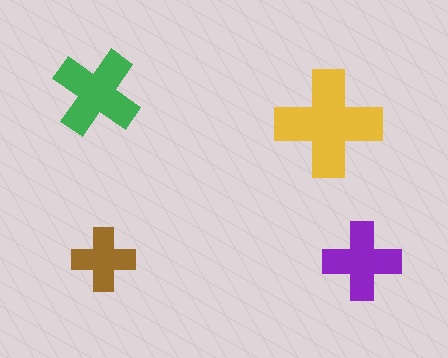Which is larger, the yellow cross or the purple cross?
The yellow one.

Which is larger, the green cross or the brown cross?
The green one.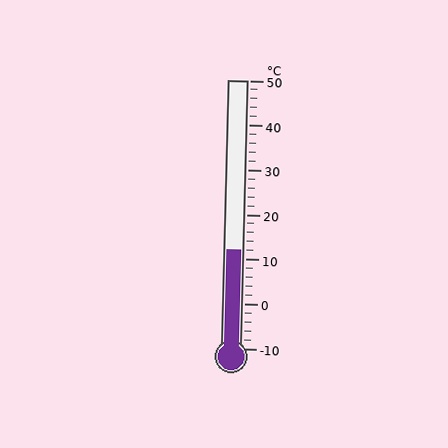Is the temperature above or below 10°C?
The temperature is above 10°C.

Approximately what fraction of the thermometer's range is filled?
The thermometer is filled to approximately 35% of its range.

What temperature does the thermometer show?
The thermometer shows approximately 12°C.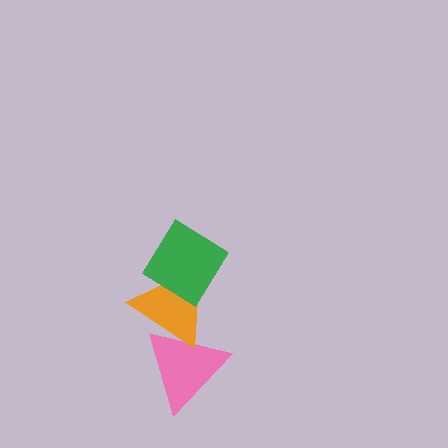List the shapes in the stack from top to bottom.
From top to bottom: the green diamond, the orange triangle, the pink triangle.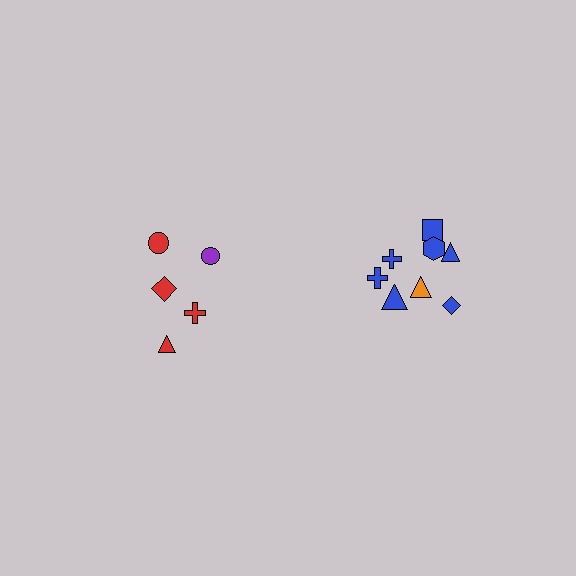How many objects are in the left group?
There are 5 objects.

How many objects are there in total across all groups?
There are 13 objects.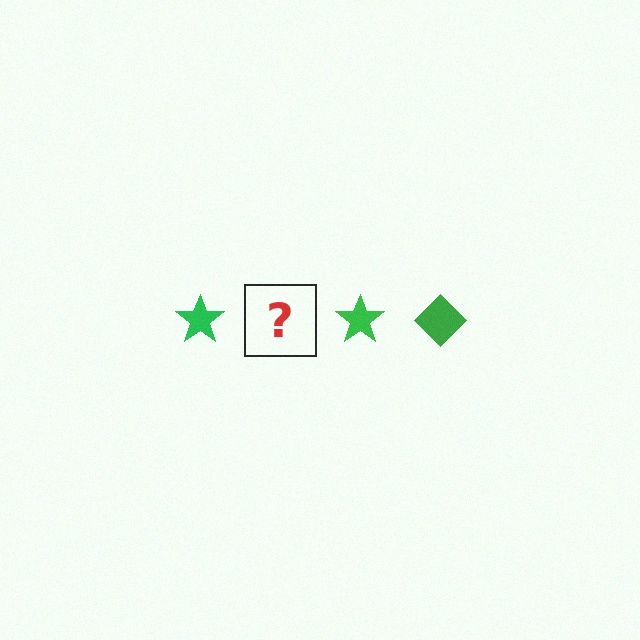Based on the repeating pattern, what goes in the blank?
The blank should be a green diamond.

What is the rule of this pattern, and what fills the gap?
The rule is that the pattern cycles through star, diamond shapes in green. The gap should be filled with a green diamond.